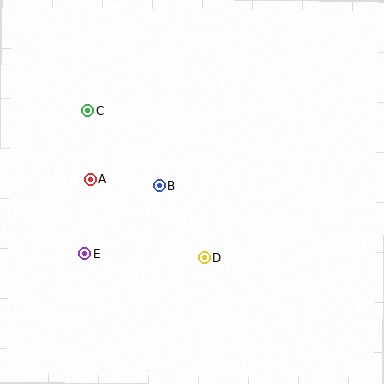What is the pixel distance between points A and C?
The distance between A and C is 69 pixels.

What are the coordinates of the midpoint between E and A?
The midpoint between E and A is at (88, 216).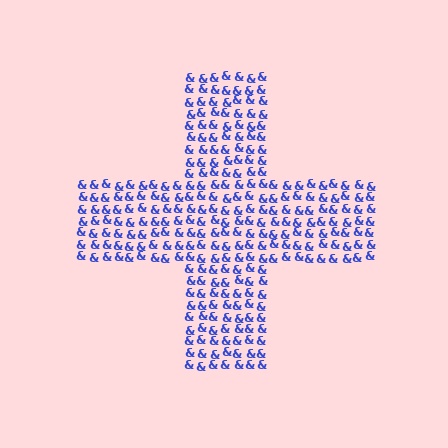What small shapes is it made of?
It is made of small ampersands.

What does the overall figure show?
The overall figure shows a cross.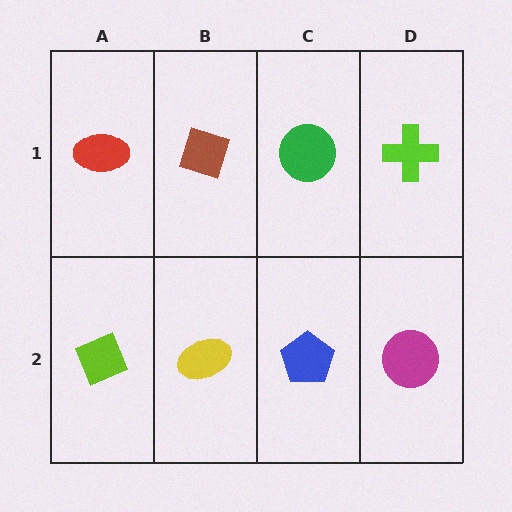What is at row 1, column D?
A lime cross.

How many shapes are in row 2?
4 shapes.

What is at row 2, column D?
A magenta circle.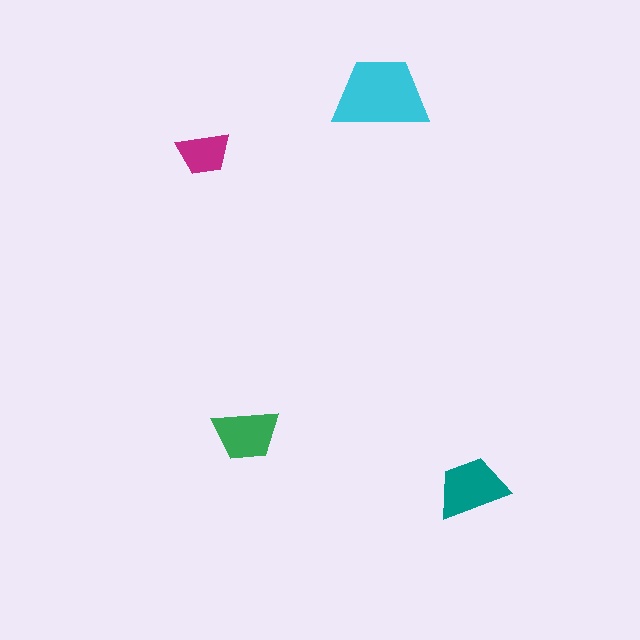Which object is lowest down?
The teal trapezoid is bottommost.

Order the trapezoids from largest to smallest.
the cyan one, the teal one, the green one, the magenta one.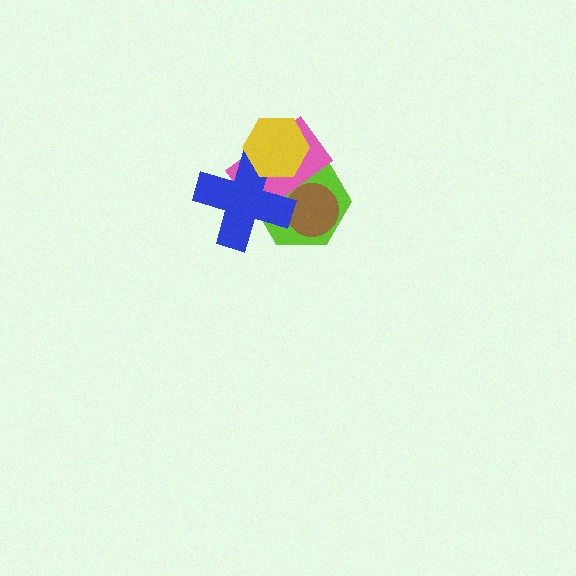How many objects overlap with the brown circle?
2 objects overlap with the brown circle.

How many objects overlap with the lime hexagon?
4 objects overlap with the lime hexagon.